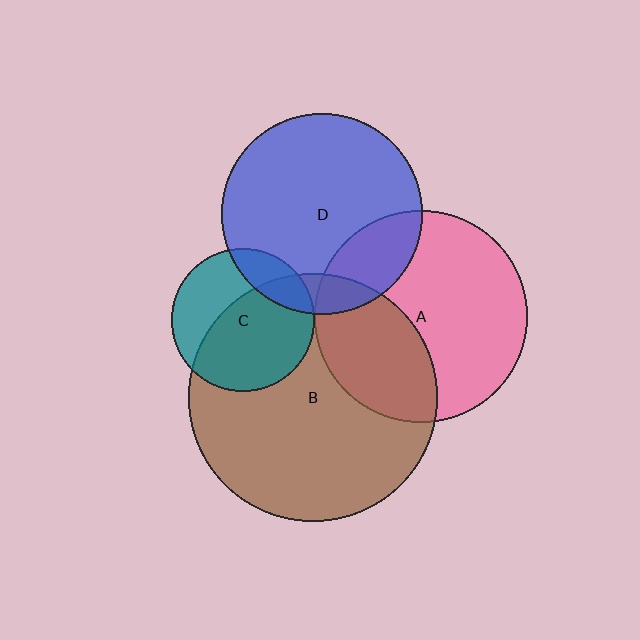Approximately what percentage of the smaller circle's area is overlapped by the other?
Approximately 20%.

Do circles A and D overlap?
Yes.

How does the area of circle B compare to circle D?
Approximately 1.5 times.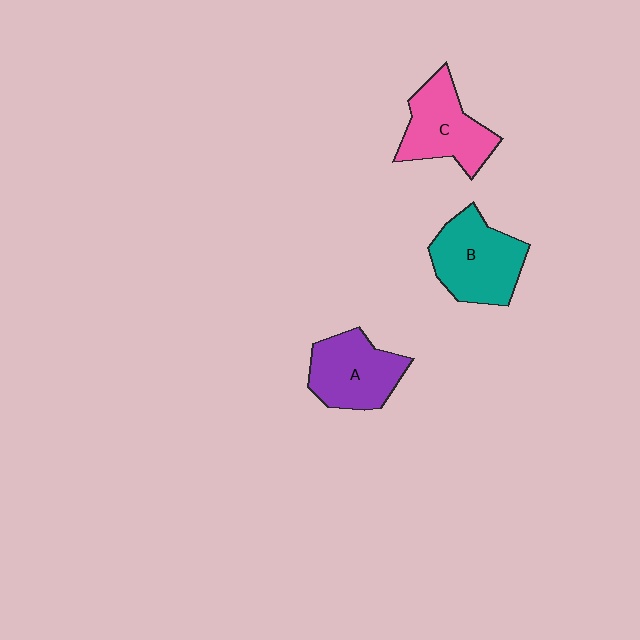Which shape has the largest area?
Shape B (teal).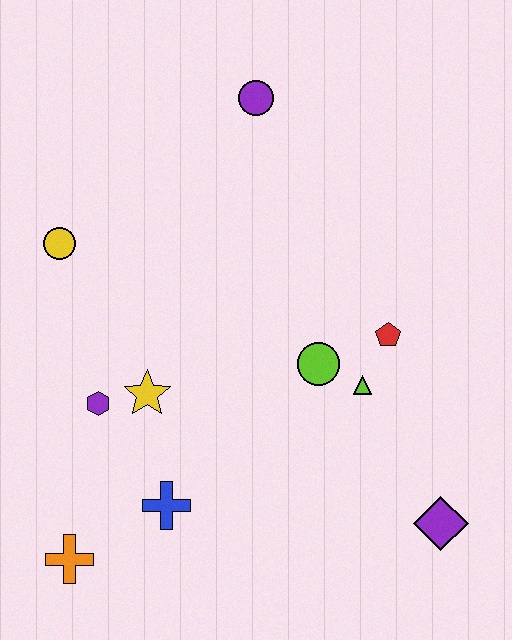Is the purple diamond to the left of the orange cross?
No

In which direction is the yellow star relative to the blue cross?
The yellow star is above the blue cross.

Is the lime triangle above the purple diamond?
Yes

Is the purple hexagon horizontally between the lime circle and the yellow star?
No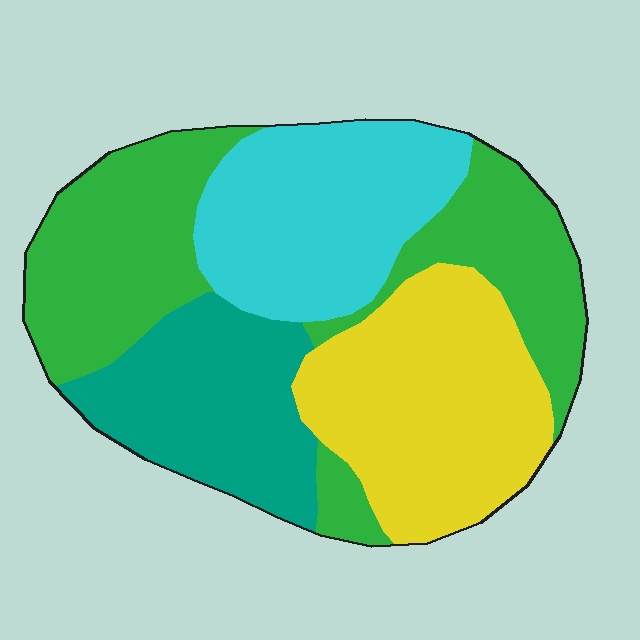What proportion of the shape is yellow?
Yellow takes up about one quarter (1/4) of the shape.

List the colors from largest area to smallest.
From largest to smallest: green, yellow, cyan, teal.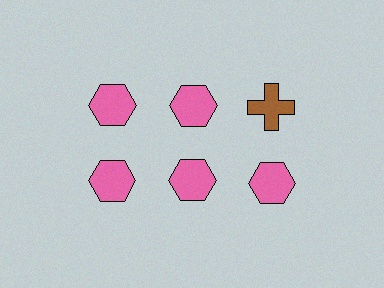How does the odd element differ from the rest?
It differs in both color (brown instead of pink) and shape (cross instead of hexagon).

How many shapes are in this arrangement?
There are 6 shapes arranged in a grid pattern.